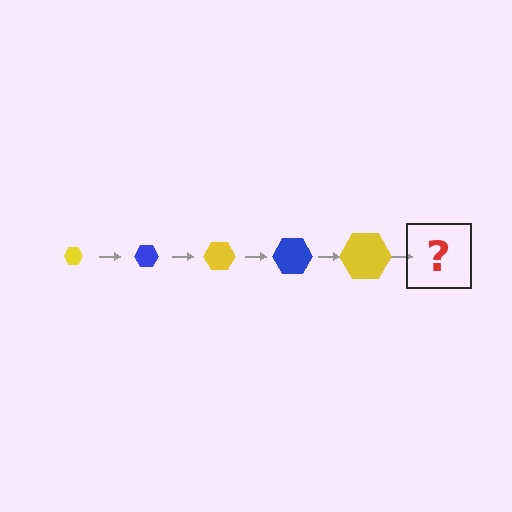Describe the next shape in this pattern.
It should be a blue hexagon, larger than the previous one.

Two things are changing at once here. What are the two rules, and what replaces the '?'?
The two rules are that the hexagon grows larger each step and the color cycles through yellow and blue. The '?' should be a blue hexagon, larger than the previous one.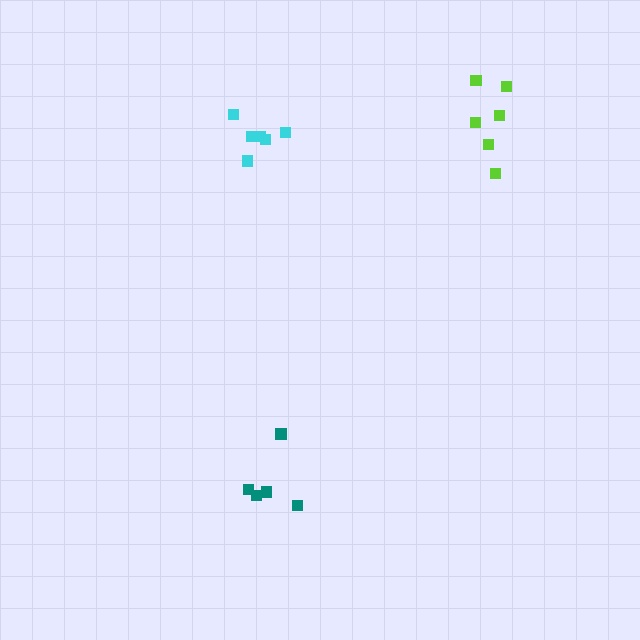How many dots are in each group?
Group 1: 5 dots, Group 2: 6 dots, Group 3: 6 dots (17 total).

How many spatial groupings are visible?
There are 3 spatial groupings.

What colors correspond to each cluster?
The clusters are colored: teal, lime, cyan.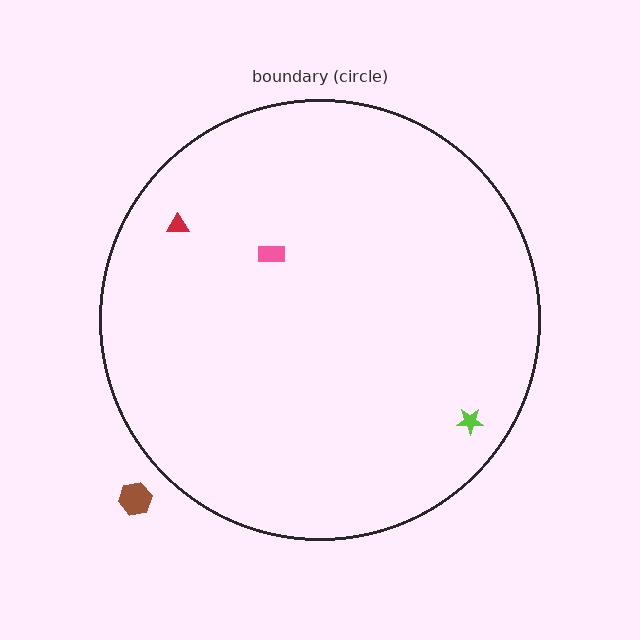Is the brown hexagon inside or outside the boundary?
Outside.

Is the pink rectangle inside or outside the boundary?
Inside.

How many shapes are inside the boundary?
3 inside, 1 outside.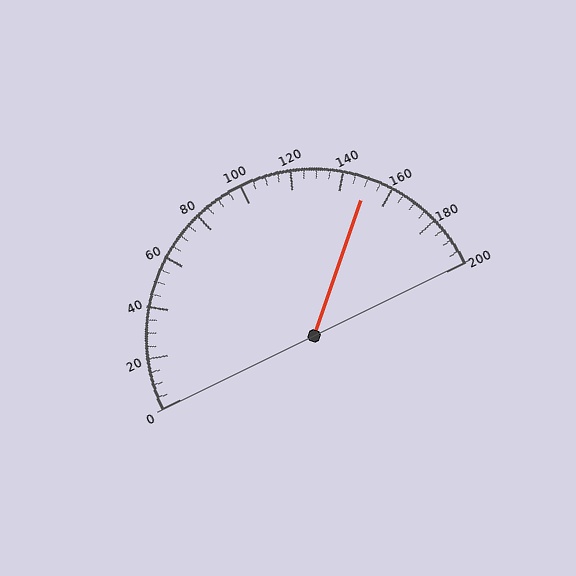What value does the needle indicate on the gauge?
The needle indicates approximately 150.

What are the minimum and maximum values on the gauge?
The gauge ranges from 0 to 200.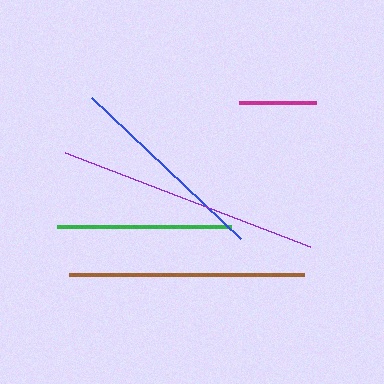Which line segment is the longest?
The purple line is the longest at approximately 262 pixels.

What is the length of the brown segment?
The brown segment is approximately 235 pixels long.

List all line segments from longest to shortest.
From longest to shortest: purple, brown, blue, green, magenta.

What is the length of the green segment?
The green segment is approximately 174 pixels long.